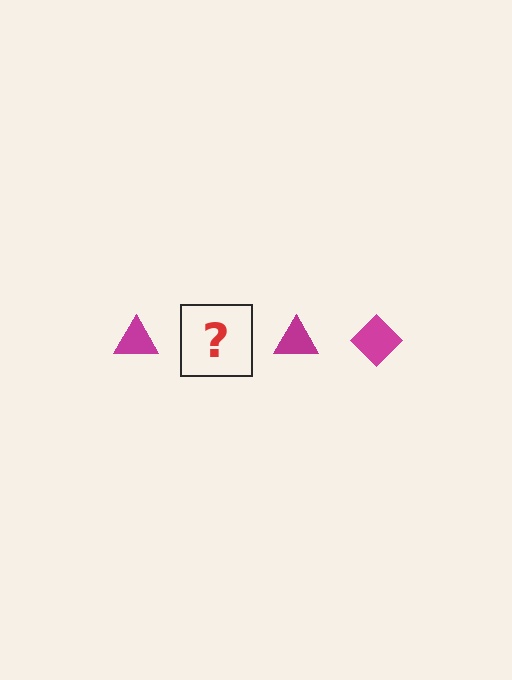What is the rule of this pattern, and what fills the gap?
The rule is that the pattern cycles through triangle, diamond shapes in magenta. The gap should be filled with a magenta diamond.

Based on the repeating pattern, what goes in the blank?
The blank should be a magenta diamond.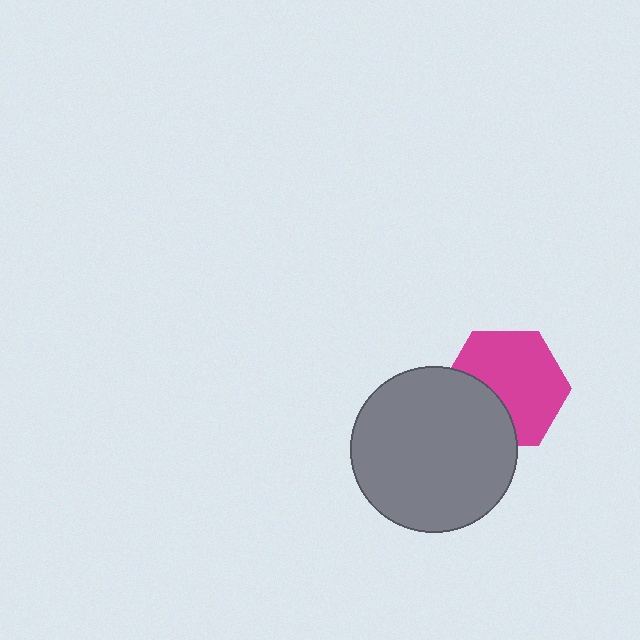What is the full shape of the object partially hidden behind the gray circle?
The partially hidden object is a magenta hexagon.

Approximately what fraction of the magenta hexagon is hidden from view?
Roughly 32% of the magenta hexagon is hidden behind the gray circle.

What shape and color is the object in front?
The object in front is a gray circle.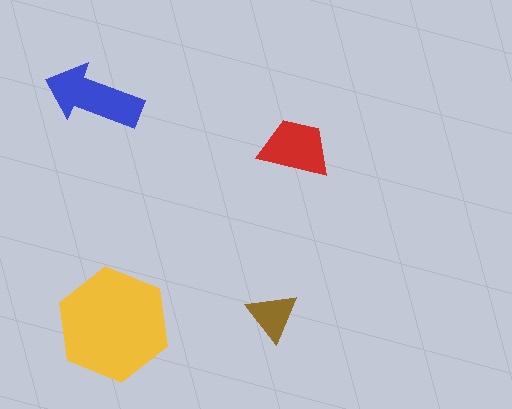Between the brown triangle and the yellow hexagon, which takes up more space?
The yellow hexagon.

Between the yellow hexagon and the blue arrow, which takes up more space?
The yellow hexagon.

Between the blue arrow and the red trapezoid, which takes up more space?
The blue arrow.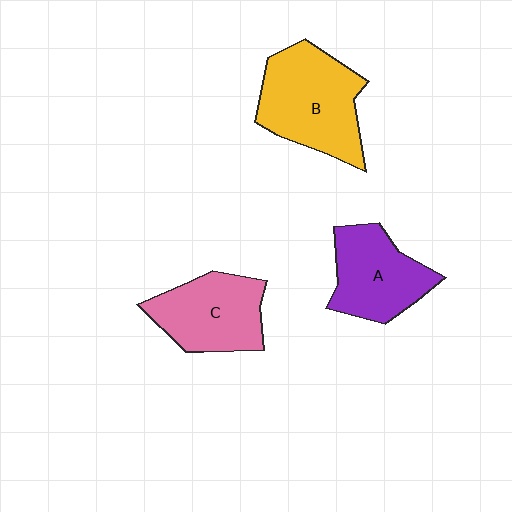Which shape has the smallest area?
Shape A (purple).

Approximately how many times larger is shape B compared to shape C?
Approximately 1.2 times.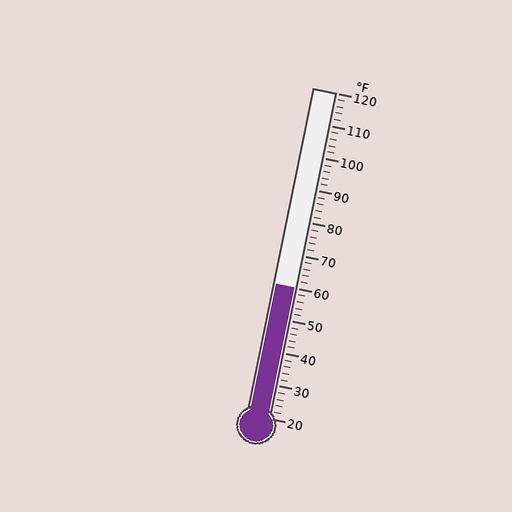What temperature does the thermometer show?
The thermometer shows approximately 60°F.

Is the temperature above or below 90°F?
The temperature is below 90°F.